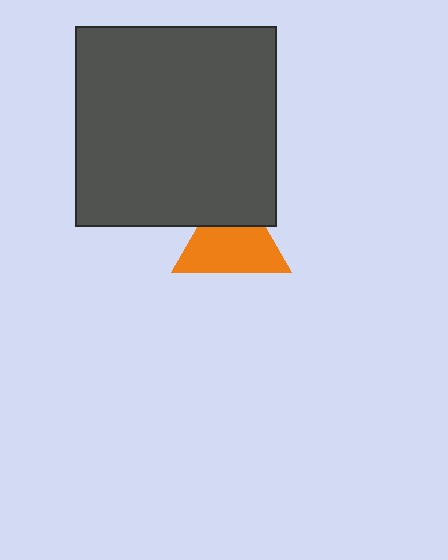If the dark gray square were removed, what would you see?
You would see the complete orange triangle.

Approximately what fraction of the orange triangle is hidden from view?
Roughly 32% of the orange triangle is hidden behind the dark gray square.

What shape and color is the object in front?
The object in front is a dark gray square.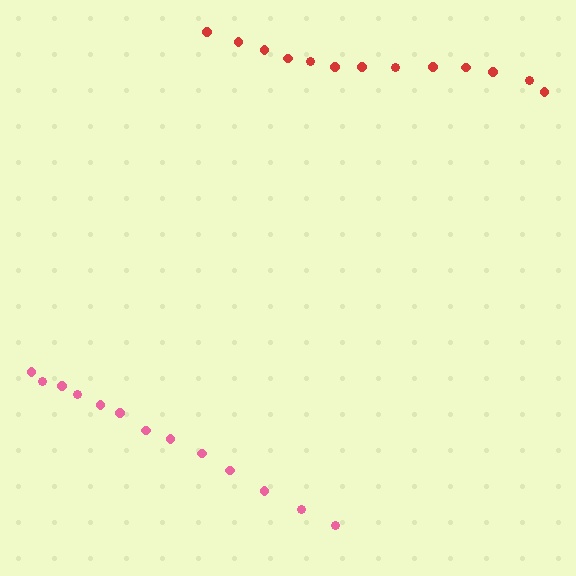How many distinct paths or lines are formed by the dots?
There are 2 distinct paths.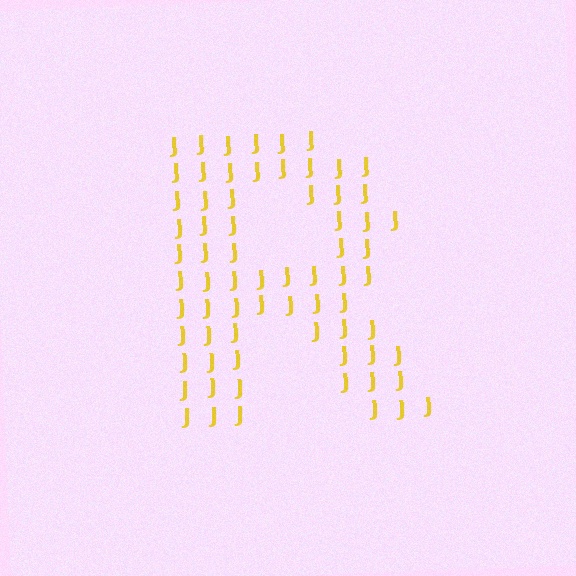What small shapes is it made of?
It is made of small letter J's.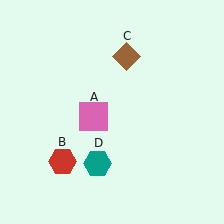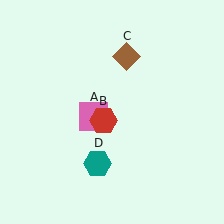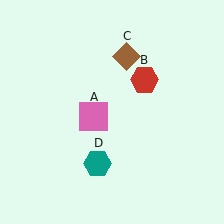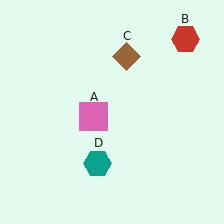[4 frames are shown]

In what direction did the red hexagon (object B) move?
The red hexagon (object B) moved up and to the right.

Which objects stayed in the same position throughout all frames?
Pink square (object A) and brown diamond (object C) and teal hexagon (object D) remained stationary.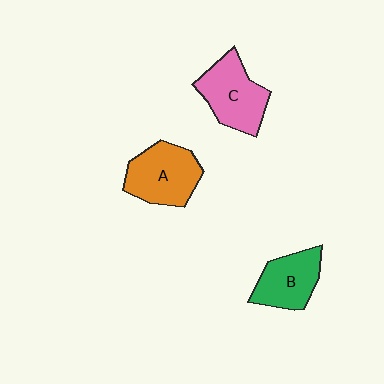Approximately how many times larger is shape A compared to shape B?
Approximately 1.2 times.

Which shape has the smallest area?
Shape B (green).